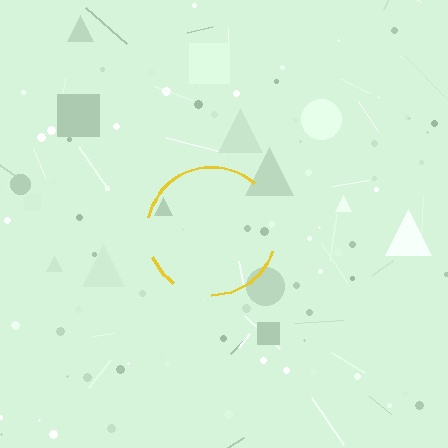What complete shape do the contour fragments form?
The contour fragments form a circle.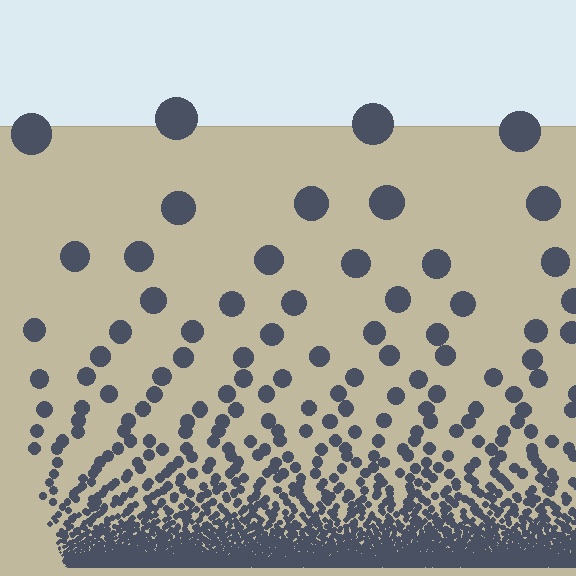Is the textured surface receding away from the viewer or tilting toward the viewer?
The surface appears to tilt toward the viewer. Texture elements get larger and sparser toward the top.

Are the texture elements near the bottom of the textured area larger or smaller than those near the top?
Smaller. The gradient is inverted — elements near the bottom are smaller and denser.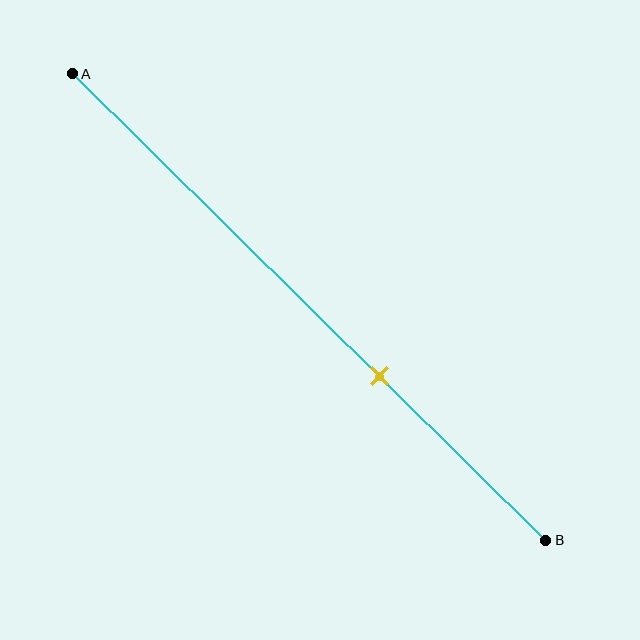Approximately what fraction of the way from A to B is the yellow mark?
The yellow mark is approximately 65% of the way from A to B.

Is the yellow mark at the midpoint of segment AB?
No, the mark is at about 65% from A, not at the 50% midpoint.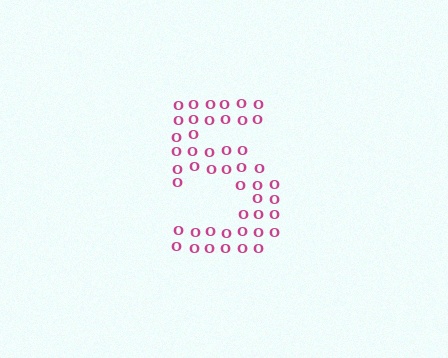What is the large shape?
The large shape is the digit 5.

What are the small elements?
The small elements are letter O's.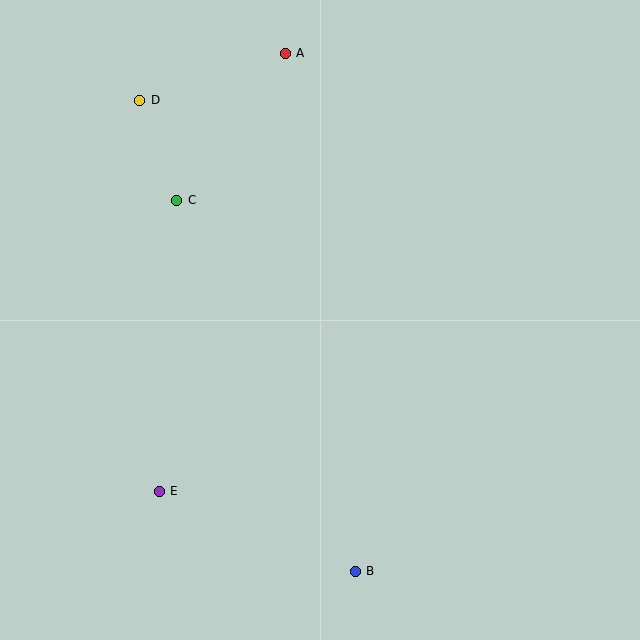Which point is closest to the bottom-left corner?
Point E is closest to the bottom-left corner.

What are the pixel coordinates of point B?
Point B is at (355, 571).